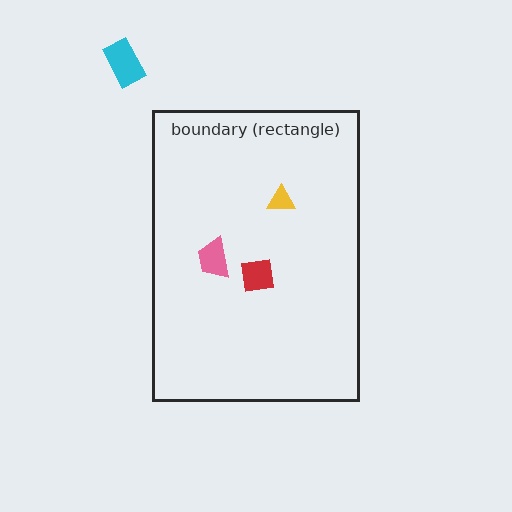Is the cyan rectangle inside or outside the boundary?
Outside.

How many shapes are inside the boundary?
3 inside, 1 outside.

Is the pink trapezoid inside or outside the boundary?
Inside.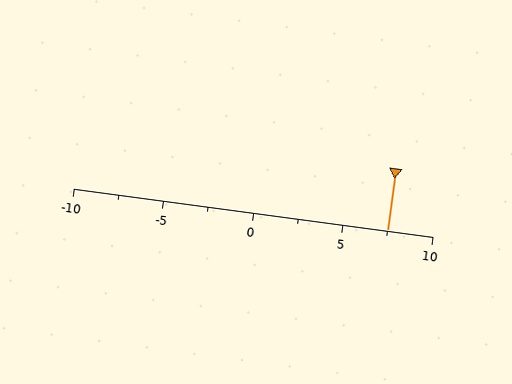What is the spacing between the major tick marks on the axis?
The major ticks are spaced 5 apart.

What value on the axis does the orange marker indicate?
The marker indicates approximately 7.5.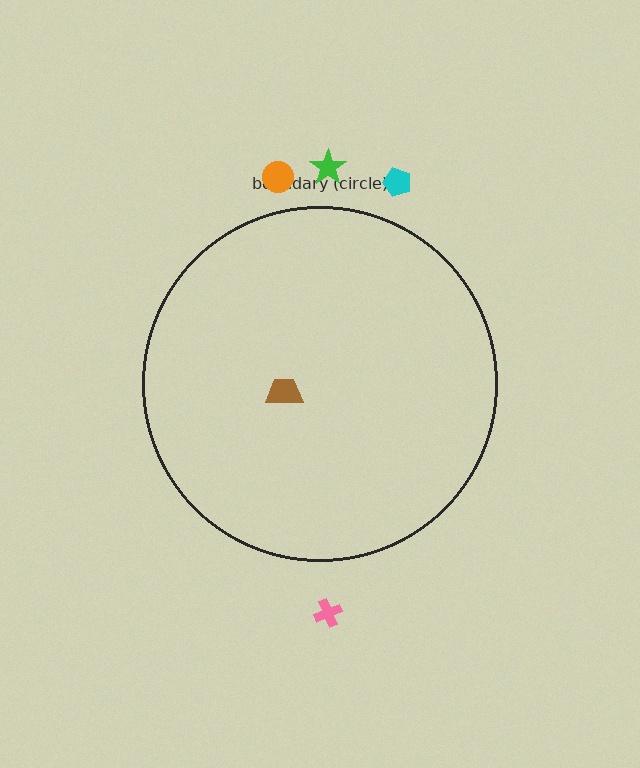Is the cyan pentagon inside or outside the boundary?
Outside.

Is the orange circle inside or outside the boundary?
Outside.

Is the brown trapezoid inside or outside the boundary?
Inside.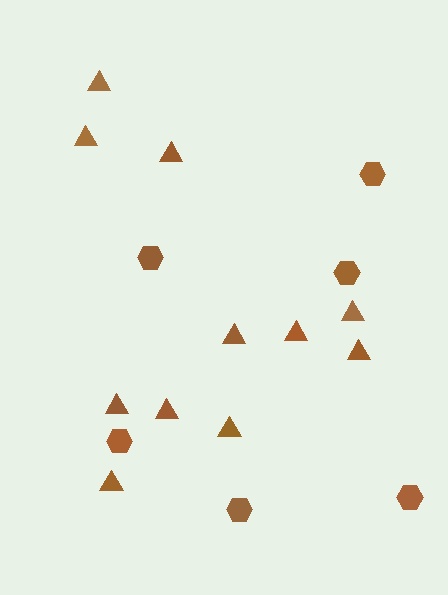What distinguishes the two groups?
There are 2 groups: one group of triangles (11) and one group of hexagons (6).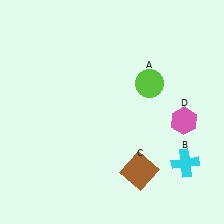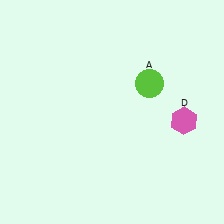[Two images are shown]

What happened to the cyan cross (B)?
The cyan cross (B) was removed in Image 2. It was in the bottom-right area of Image 1.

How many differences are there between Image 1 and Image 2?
There are 2 differences between the two images.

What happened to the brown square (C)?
The brown square (C) was removed in Image 2. It was in the bottom-right area of Image 1.